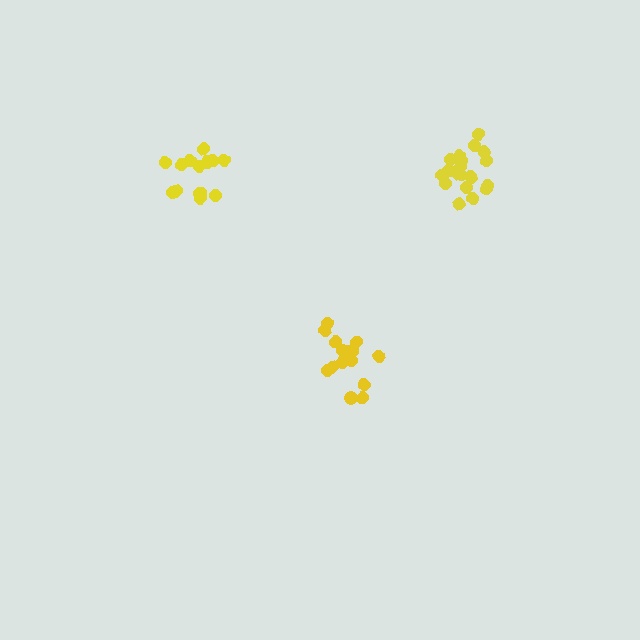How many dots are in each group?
Group 1: 16 dots, Group 2: 19 dots, Group 3: 14 dots (49 total).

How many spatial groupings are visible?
There are 3 spatial groupings.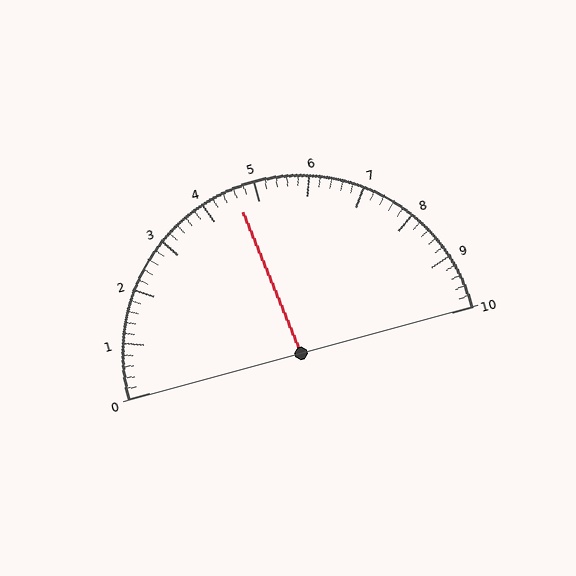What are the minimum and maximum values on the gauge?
The gauge ranges from 0 to 10.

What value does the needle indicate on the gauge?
The needle indicates approximately 4.6.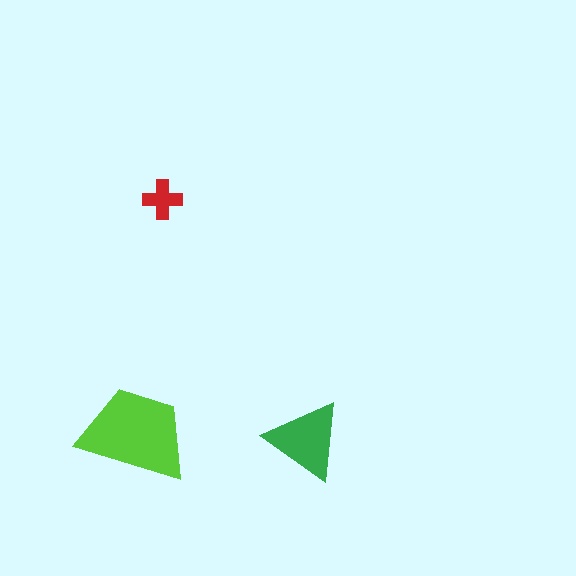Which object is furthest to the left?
The lime trapezoid is leftmost.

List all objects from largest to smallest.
The lime trapezoid, the green triangle, the red cross.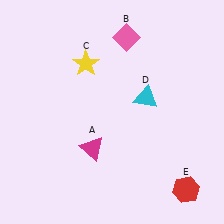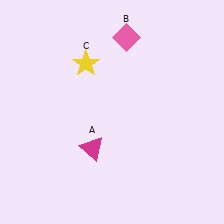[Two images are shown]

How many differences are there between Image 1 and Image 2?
There are 2 differences between the two images.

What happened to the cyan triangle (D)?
The cyan triangle (D) was removed in Image 2. It was in the top-right area of Image 1.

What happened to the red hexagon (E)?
The red hexagon (E) was removed in Image 2. It was in the bottom-right area of Image 1.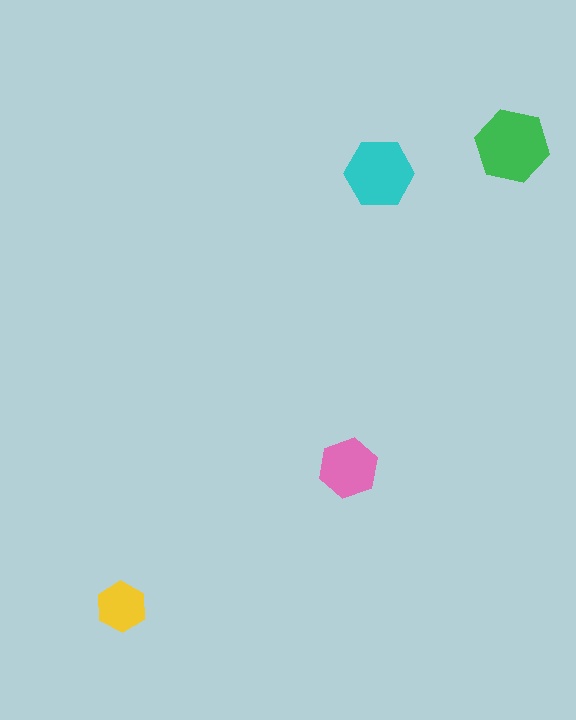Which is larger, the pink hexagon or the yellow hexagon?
The pink one.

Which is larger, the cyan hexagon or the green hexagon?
The green one.